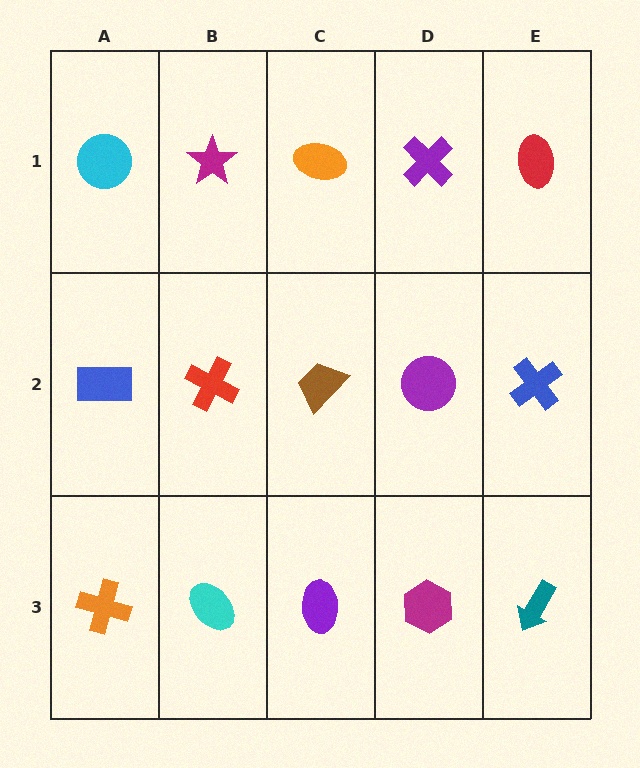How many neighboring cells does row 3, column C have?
3.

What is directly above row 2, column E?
A red ellipse.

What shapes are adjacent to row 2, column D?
A purple cross (row 1, column D), a magenta hexagon (row 3, column D), a brown trapezoid (row 2, column C), a blue cross (row 2, column E).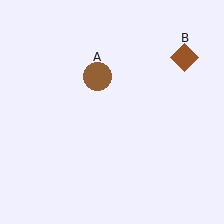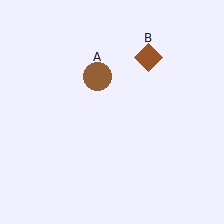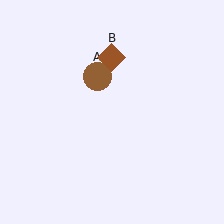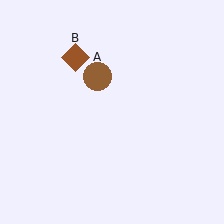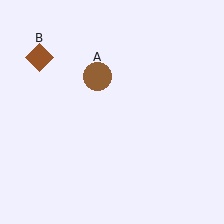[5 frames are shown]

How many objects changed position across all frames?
1 object changed position: brown diamond (object B).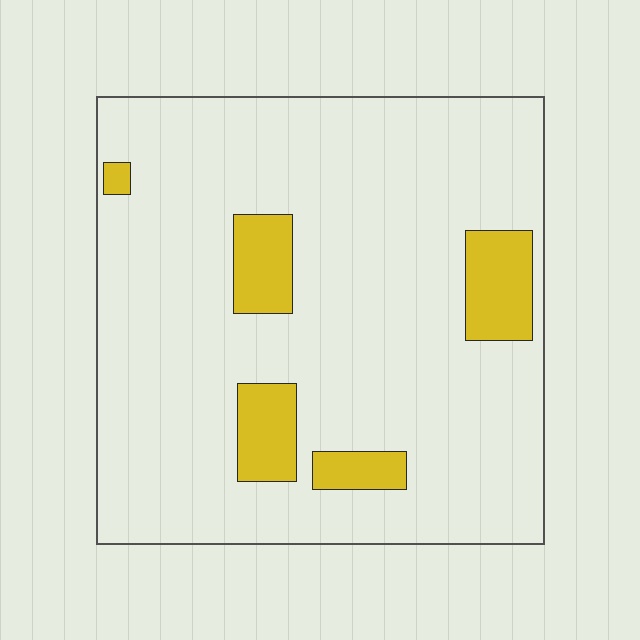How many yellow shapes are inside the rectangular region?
5.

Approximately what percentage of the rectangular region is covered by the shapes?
Approximately 10%.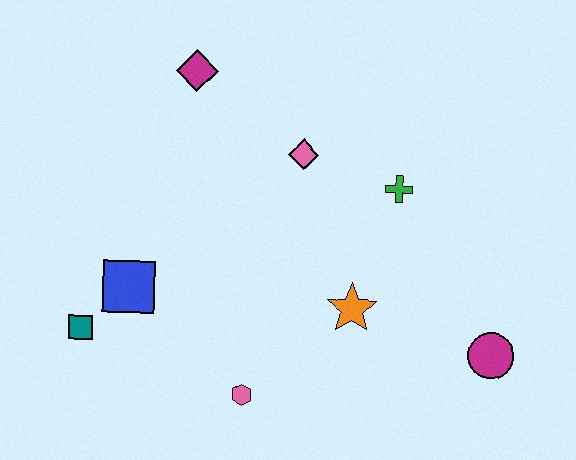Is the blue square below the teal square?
No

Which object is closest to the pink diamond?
The green cross is closest to the pink diamond.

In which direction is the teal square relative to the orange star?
The teal square is to the left of the orange star.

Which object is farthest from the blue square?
The magenta circle is farthest from the blue square.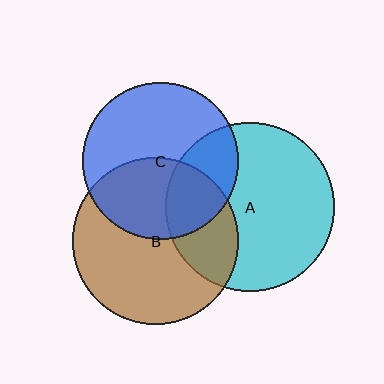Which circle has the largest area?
Circle A (cyan).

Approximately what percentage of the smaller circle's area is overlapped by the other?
Approximately 30%.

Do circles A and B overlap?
Yes.